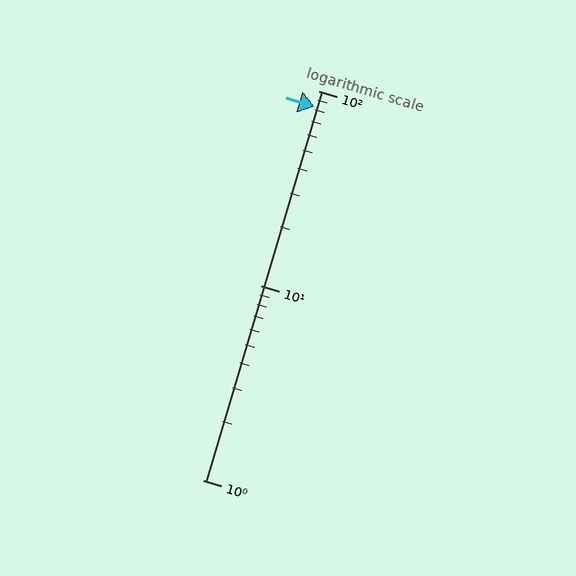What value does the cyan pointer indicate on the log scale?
The pointer indicates approximately 83.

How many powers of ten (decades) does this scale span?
The scale spans 2 decades, from 1 to 100.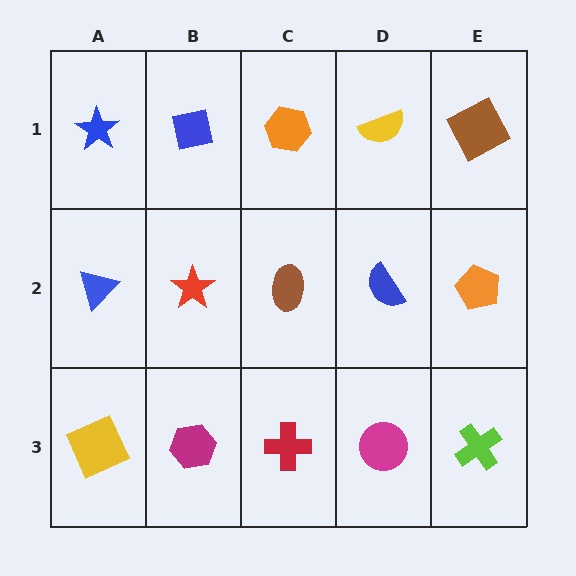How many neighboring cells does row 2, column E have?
3.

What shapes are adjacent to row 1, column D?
A blue semicircle (row 2, column D), an orange hexagon (row 1, column C), a brown square (row 1, column E).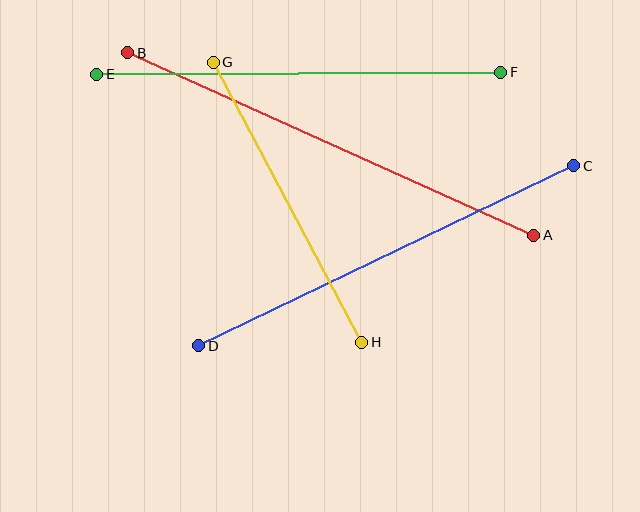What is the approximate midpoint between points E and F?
The midpoint is at approximately (299, 73) pixels.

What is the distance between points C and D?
The distance is approximately 416 pixels.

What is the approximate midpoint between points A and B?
The midpoint is at approximately (331, 144) pixels.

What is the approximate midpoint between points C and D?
The midpoint is at approximately (386, 256) pixels.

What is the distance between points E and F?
The distance is approximately 404 pixels.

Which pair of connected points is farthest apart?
Points A and B are farthest apart.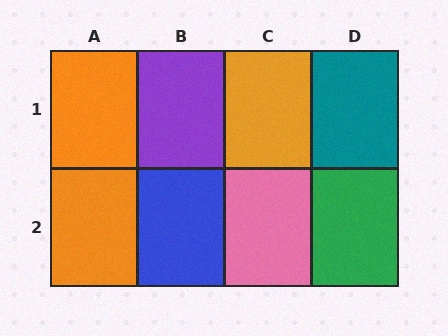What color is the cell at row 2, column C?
Pink.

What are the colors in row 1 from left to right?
Orange, purple, orange, teal.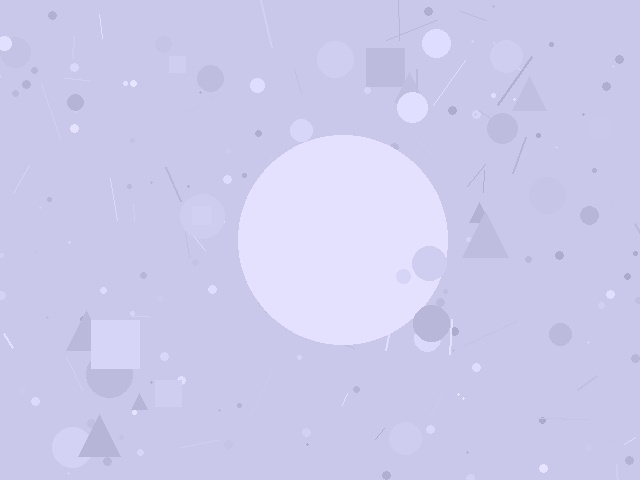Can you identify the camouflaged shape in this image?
The camouflaged shape is a circle.